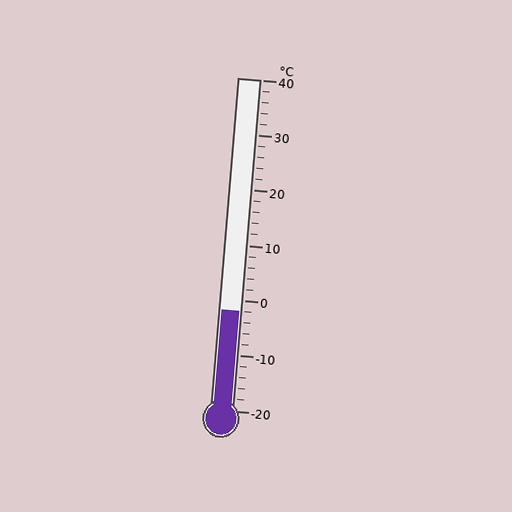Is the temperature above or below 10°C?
The temperature is below 10°C.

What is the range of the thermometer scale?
The thermometer scale ranges from -20°C to 40°C.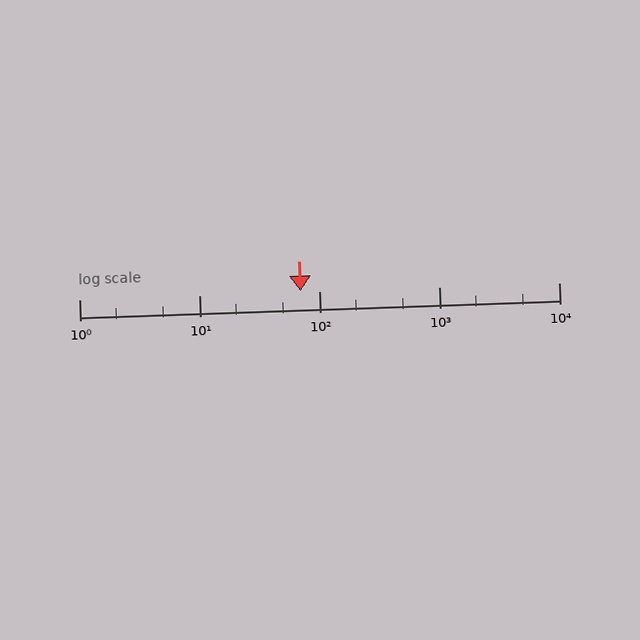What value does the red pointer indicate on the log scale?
The pointer indicates approximately 70.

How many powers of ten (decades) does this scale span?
The scale spans 4 decades, from 1 to 10000.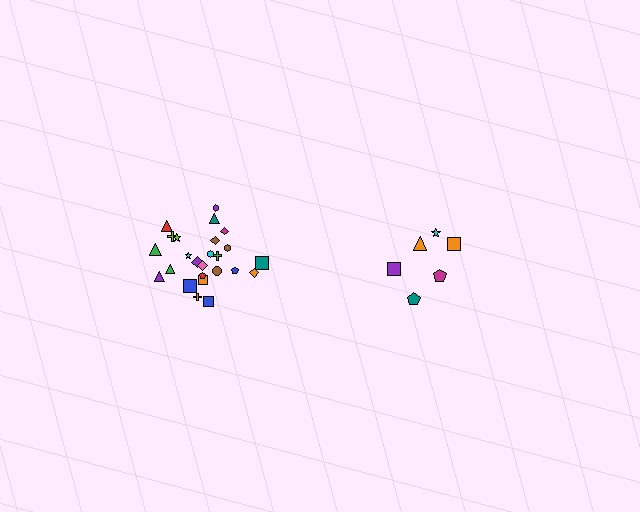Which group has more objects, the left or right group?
The left group.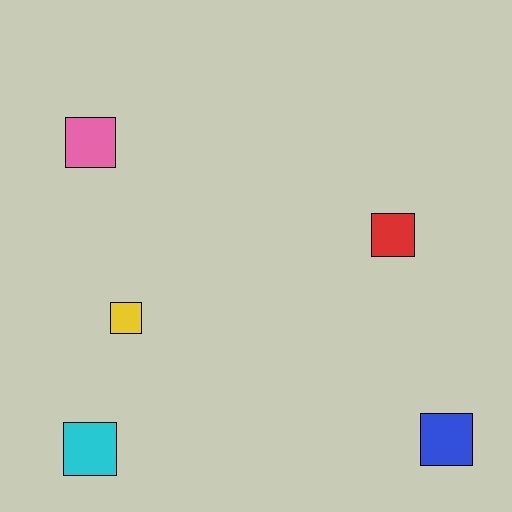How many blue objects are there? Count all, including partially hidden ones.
There is 1 blue object.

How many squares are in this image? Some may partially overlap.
There are 5 squares.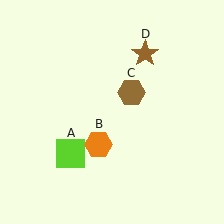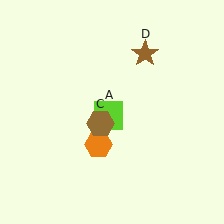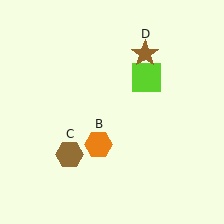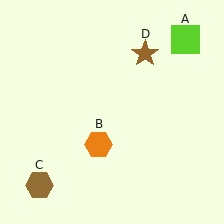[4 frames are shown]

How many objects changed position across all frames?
2 objects changed position: lime square (object A), brown hexagon (object C).